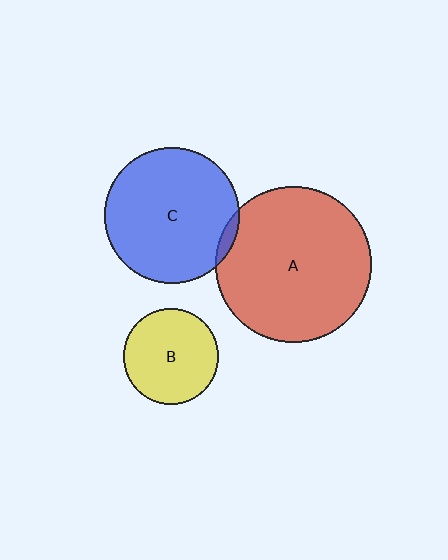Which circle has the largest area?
Circle A (red).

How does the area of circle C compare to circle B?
Approximately 2.0 times.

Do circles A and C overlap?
Yes.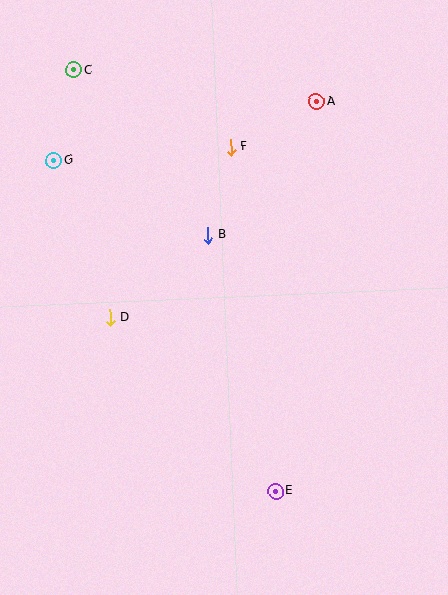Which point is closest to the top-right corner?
Point A is closest to the top-right corner.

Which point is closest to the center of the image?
Point B at (208, 235) is closest to the center.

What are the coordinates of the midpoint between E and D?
The midpoint between E and D is at (193, 404).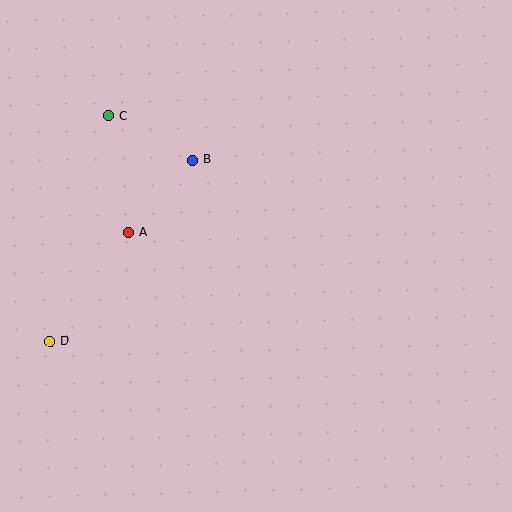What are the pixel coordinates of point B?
Point B is at (193, 160).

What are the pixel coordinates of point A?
Point A is at (129, 232).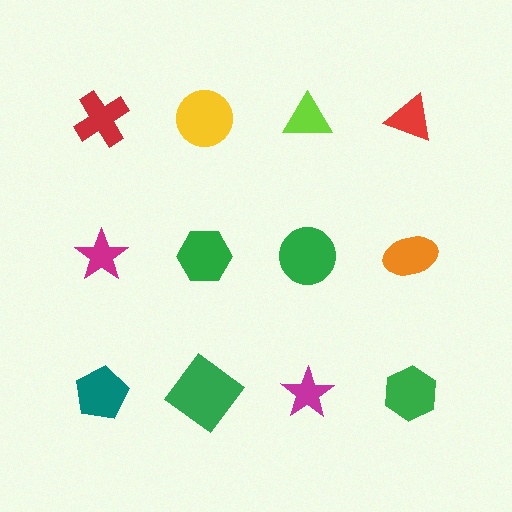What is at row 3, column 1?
A teal pentagon.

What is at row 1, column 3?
A lime triangle.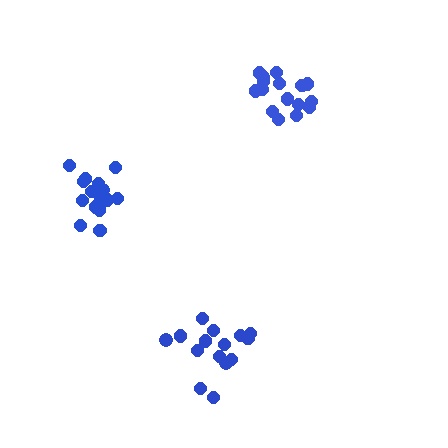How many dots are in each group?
Group 1: 15 dots, Group 2: 16 dots, Group 3: 16 dots (47 total).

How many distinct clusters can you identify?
There are 3 distinct clusters.